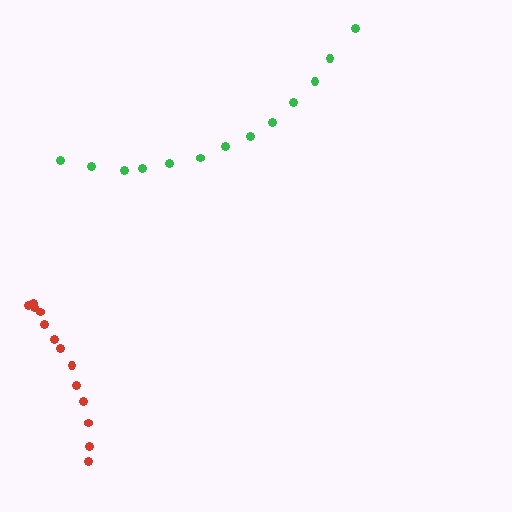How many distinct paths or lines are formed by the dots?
There are 2 distinct paths.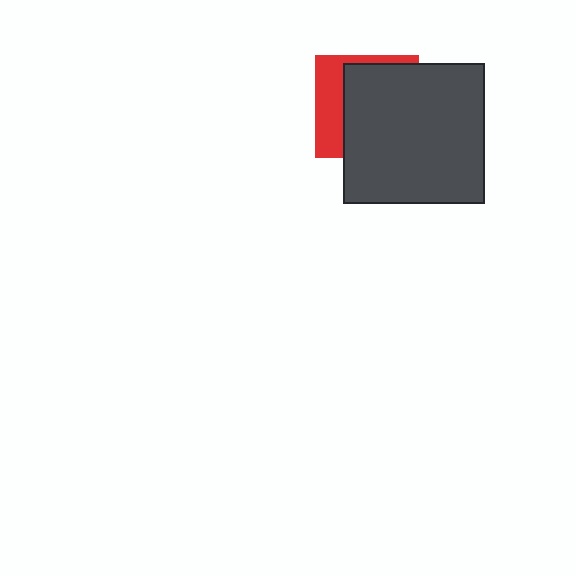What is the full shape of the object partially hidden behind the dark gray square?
The partially hidden object is a red square.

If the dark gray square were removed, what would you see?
You would see the complete red square.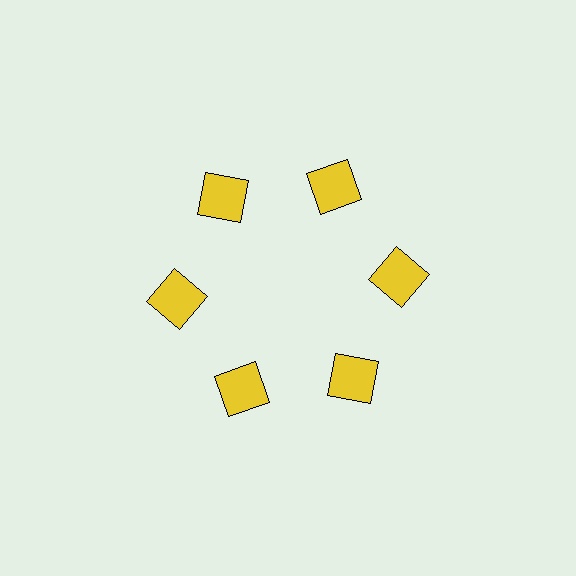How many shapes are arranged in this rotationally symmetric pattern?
There are 6 shapes, arranged in 6 groups of 1.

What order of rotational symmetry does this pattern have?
This pattern has 6-fold rotational symmetry.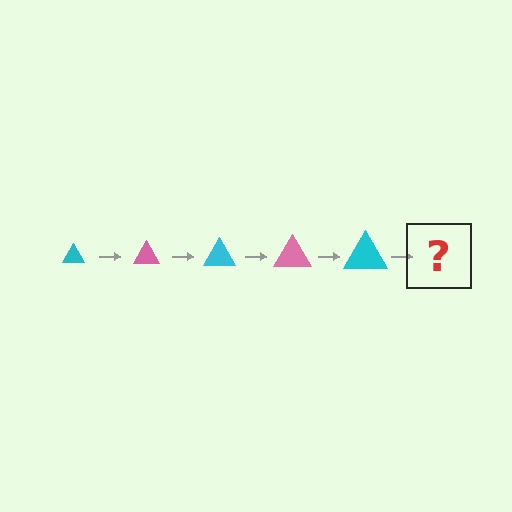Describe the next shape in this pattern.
It should be a pink triangle, larger than the previous one.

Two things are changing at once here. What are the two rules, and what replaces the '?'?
The two rules are that the triangle grows larger each step and the color cycles through cyan and pink. The '?' should be a pink triangle, larger than the previous one.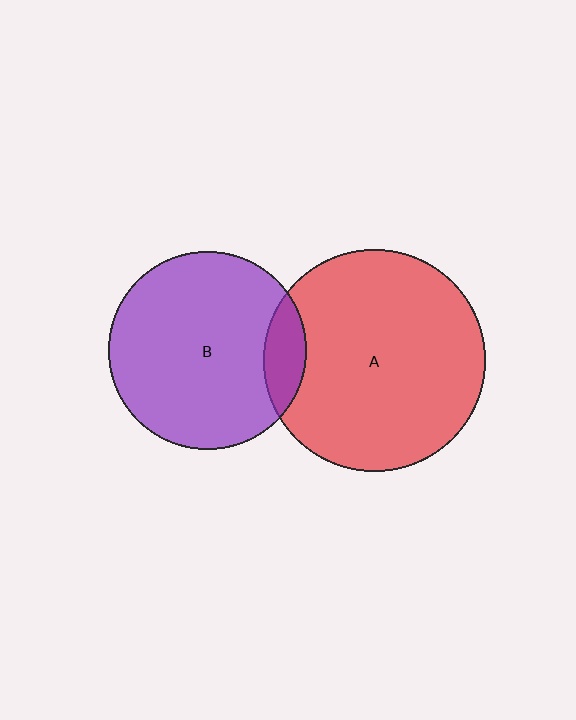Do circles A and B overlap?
Yes.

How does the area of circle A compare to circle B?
Approximately 1.3 times.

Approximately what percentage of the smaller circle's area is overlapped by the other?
Approximately 10%.